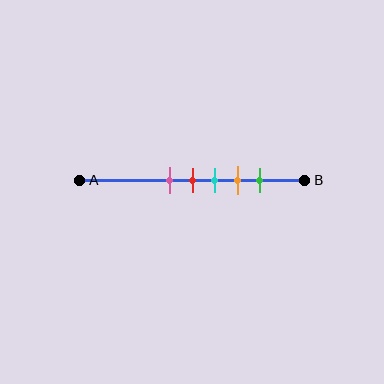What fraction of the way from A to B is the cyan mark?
The cyan mark is approximately 60% (0.6) of the way from A to B.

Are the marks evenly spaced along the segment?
Yes, the marks are approximately evenly spaced.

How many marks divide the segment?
There are 5 marks dividing the segment.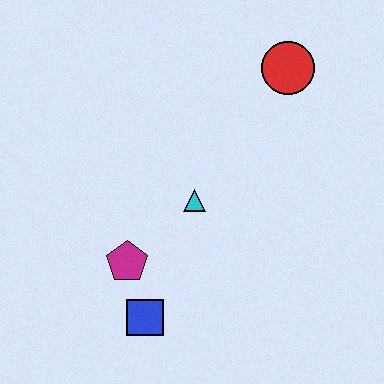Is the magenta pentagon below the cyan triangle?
Yes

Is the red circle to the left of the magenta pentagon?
No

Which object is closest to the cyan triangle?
The magenta pentagon is closest to the cyan triangle.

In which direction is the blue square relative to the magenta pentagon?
The blue square is below the magenta pentagon.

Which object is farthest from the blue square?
The red circle is farthest from the blue square.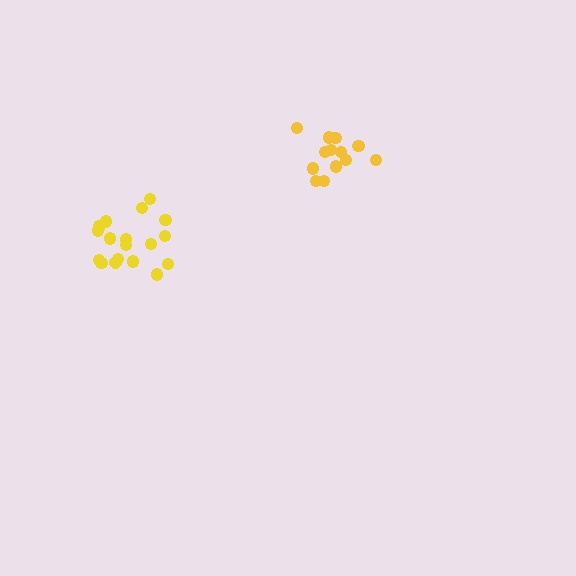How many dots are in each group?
Group 1: 13 dots, Group 2: 18 dots (31 total).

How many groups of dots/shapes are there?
There are 2 groups.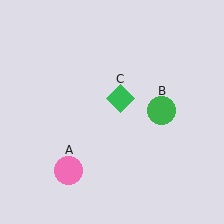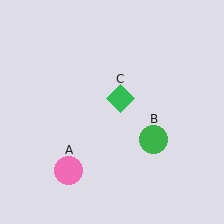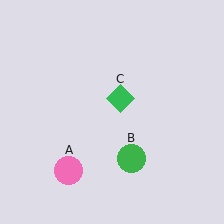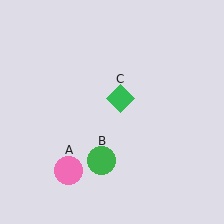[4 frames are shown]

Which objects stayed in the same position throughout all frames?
Pink circle (object A) and green diamond (object C) remained stationary.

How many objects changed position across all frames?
1 object changed position: green circle (object B).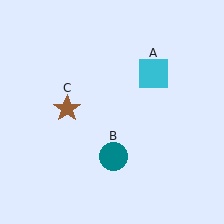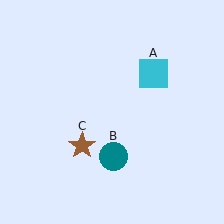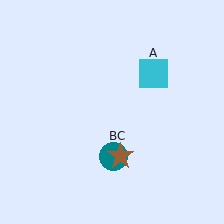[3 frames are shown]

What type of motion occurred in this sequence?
The brown star (object C) rotated counterclockwise around the center of the scene.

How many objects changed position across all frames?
1 object changed position: brown star (object C).